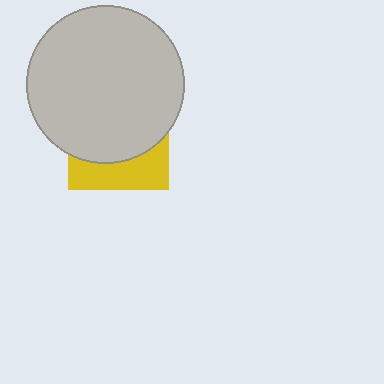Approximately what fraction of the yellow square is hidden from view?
Roughly 67% of the yellow square is hidden behind the light gray circle.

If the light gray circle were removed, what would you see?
You would see the complete yellow square.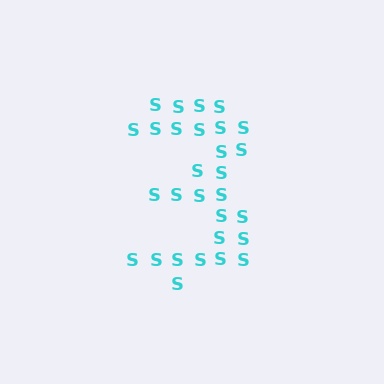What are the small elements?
The small elements are letter S's.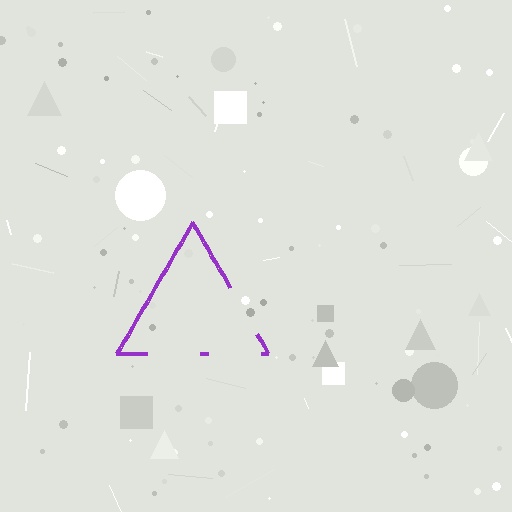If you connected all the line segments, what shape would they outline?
They would outline a triangle.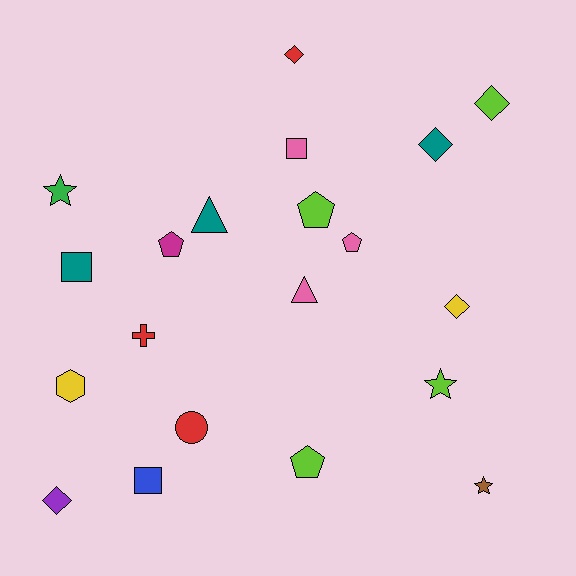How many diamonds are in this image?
There are 5 diamonds.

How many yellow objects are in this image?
There are 2 yellow objects.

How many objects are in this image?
There are 20 objects.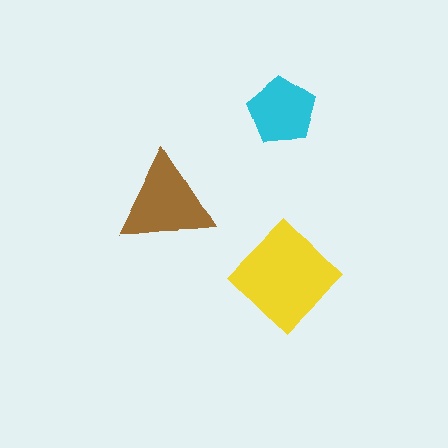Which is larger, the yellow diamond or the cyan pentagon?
The yellow diamond.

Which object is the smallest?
The cyan pentagon.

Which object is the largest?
The yellow diamond.